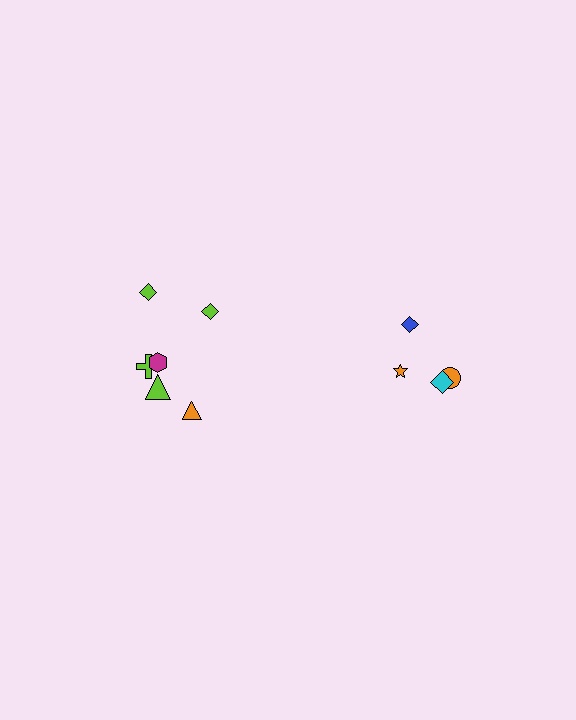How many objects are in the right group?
There are 4 objects.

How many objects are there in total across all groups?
There are 10 objects.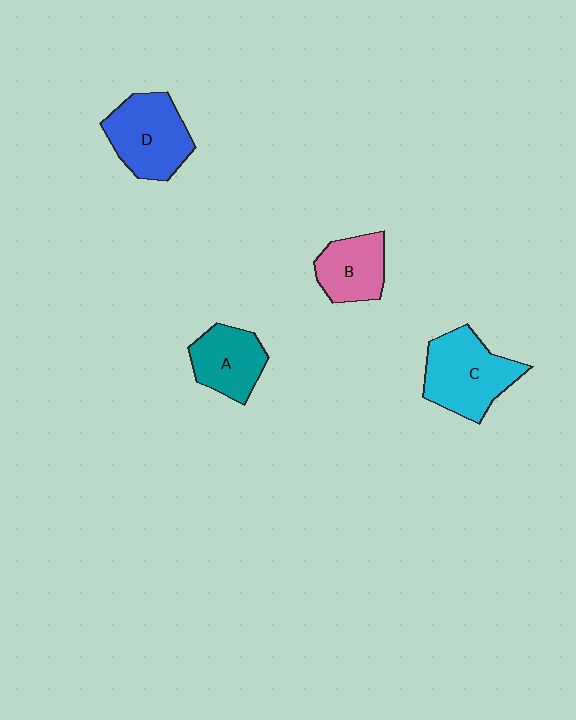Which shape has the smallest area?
Shape B (pink).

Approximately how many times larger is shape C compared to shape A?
Approximately 1.4 times.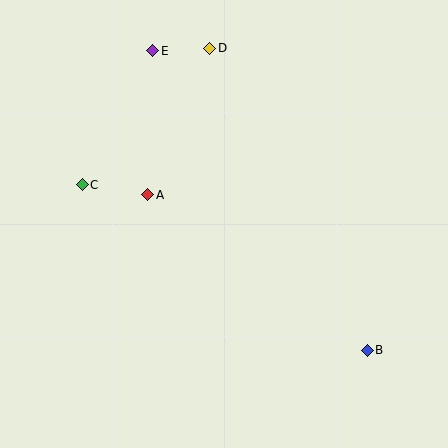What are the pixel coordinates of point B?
Point B is at (367, 350).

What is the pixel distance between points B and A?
The distance between B and A is 269 pixels.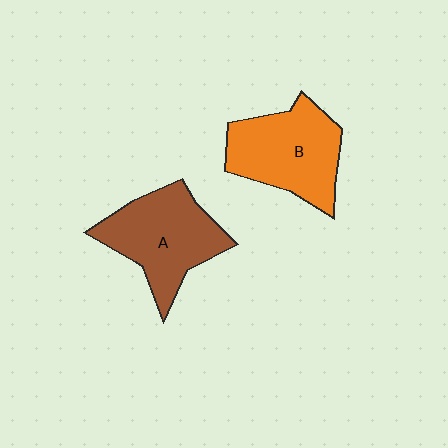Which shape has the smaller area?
Shape B (orange).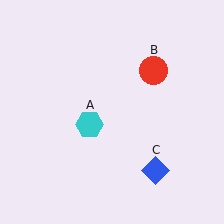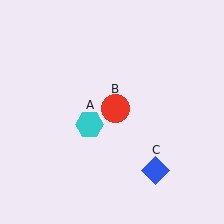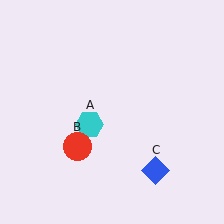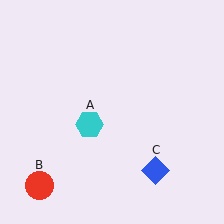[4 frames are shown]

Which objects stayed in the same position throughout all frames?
Cyan hexagon (object A) and blue diamond (object C) remained stationary.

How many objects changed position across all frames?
1 object changed position: red circle (object B).